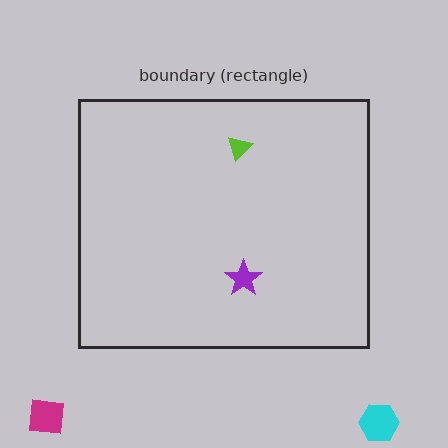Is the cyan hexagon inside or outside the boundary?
Outside.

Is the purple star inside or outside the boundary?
Inside.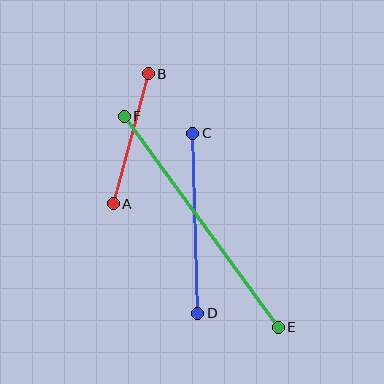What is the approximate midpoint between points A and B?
The midpoint is at approximately (131, 139) pixels.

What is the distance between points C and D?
The distance is approximately 180 pixels.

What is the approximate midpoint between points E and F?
The midpoint is at approximately (201, 222) pixels.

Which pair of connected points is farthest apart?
Points E and F are farthest apart.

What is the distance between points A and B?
The distance is approximately 135 pixels.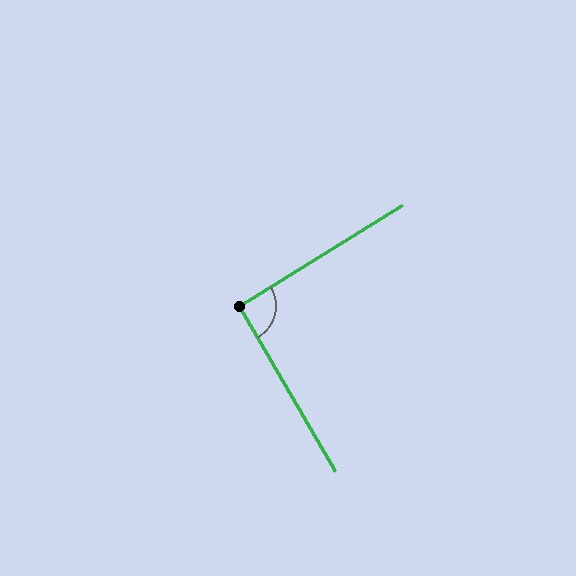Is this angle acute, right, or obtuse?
It is approximately a right angle.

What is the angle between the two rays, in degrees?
Approximately 92 degrees.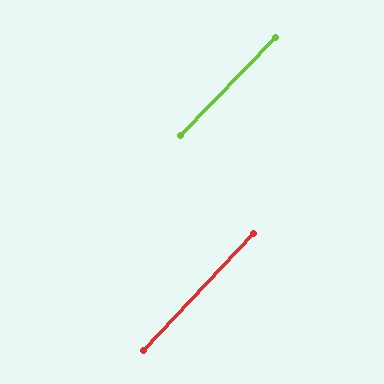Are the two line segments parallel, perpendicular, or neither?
Parallel — their directions differ by only 0.8°.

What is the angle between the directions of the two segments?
Approximately 1 degree.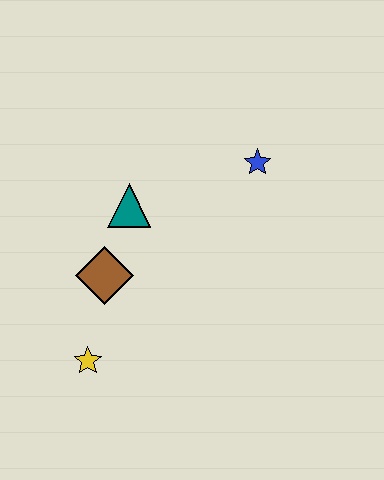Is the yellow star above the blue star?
No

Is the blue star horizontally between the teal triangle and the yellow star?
No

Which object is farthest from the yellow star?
The blue star is farthest from the yellow star.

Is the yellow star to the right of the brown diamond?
No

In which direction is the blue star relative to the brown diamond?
The blue star is to the right of the brown diamond.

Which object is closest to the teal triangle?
The brown diamond is closest to the teal triangle.